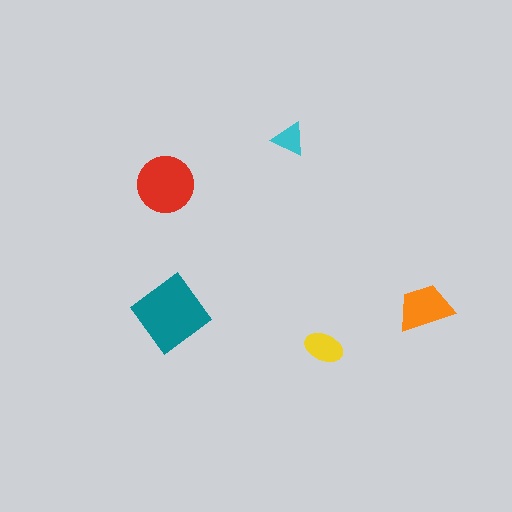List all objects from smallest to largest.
The cyan triangle, the yellow ellipse, the orange trapezoid, the red circle, the teal diamond.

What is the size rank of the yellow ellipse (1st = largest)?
4th.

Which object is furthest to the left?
The red circle is leftmost.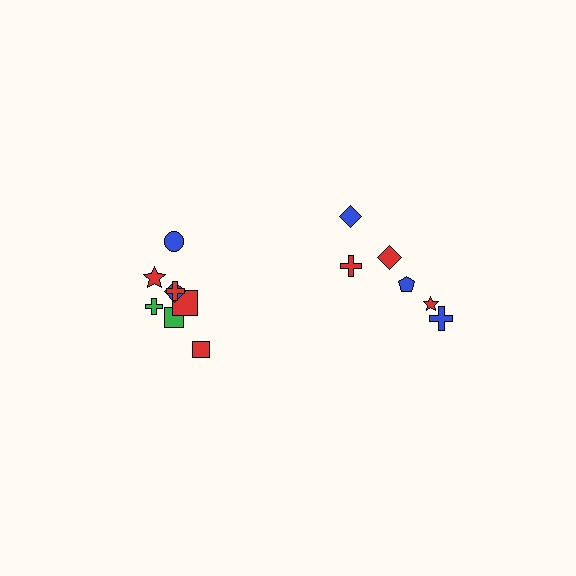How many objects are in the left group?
There are 8 objects.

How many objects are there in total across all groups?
There are 14 objects.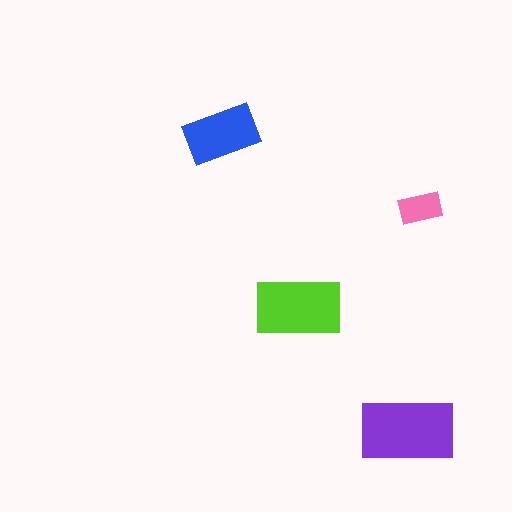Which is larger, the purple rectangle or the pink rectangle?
The purple one.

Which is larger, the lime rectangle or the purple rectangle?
The purple one.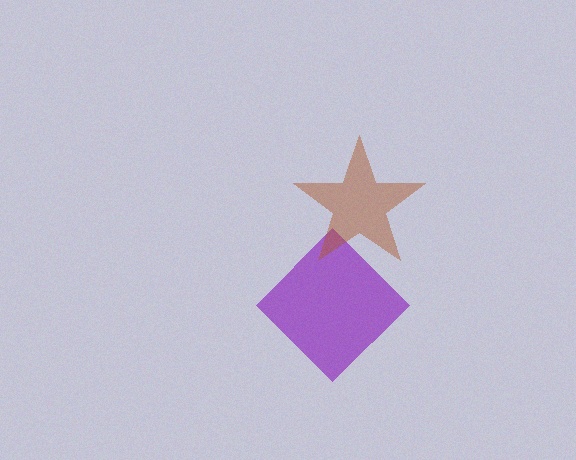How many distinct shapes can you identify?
There are 2 distinct shapes: a purple diamond, a brown star.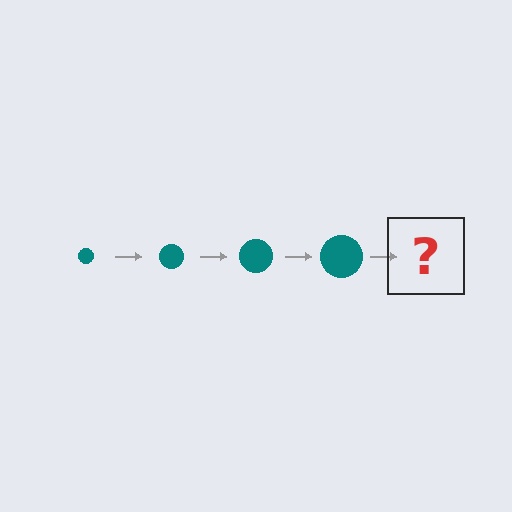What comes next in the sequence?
The next element should be a teal circle, larger than the previous one.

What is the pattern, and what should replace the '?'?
The pattern is that the circle gets progressively larger each step. The '?' should be a teal circle, larger than the previous one.